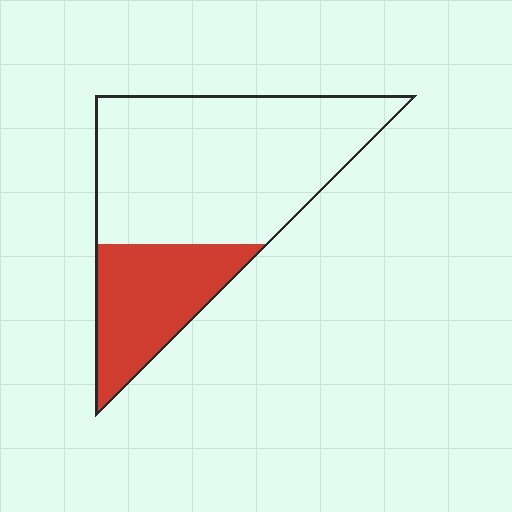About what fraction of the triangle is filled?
About one quarter (1/4).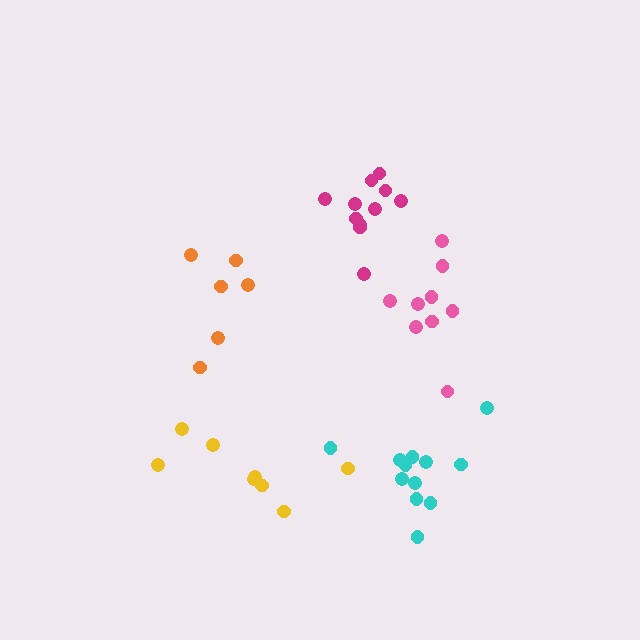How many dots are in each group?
Group 1: 12 dots, Group 2: 6 dots, Group 3: 11 dots, Group 4: 8 dots, Group 5: 9 dots (46 total).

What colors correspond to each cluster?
The clusters are colored: cyan, orange, magenta, yellow, pink.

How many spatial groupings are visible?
There are 5 spatial groupings.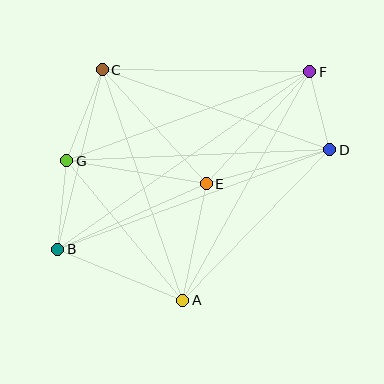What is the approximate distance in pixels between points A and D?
The distance between A and D is approximately 210 pixels.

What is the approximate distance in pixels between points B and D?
The distance between B and D is approximately 290 pixels.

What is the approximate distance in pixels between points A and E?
The distance between A and E is approximately 119 pixels.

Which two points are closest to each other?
Points D and F are closest to each other.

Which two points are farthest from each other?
Points B and F are farthest from each other.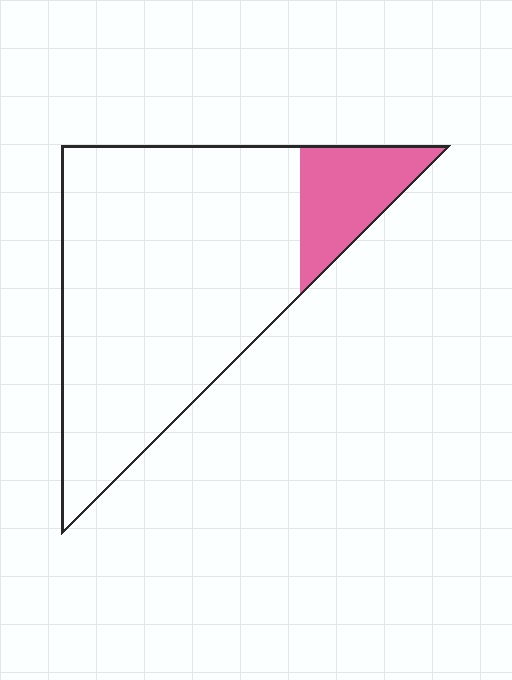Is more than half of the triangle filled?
No.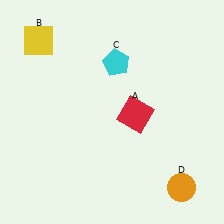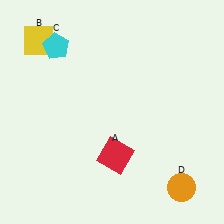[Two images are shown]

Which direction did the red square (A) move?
The red square (A) moved down.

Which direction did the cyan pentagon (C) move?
The cyan pentagon (C) moved left.